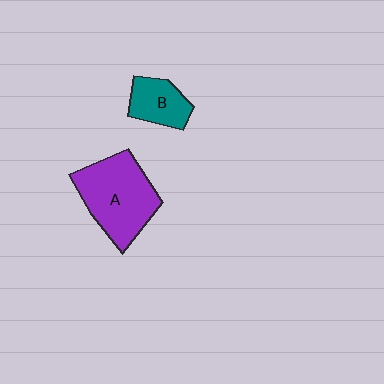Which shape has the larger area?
Shape A (purple).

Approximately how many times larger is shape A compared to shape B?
Approximately 2.1 times.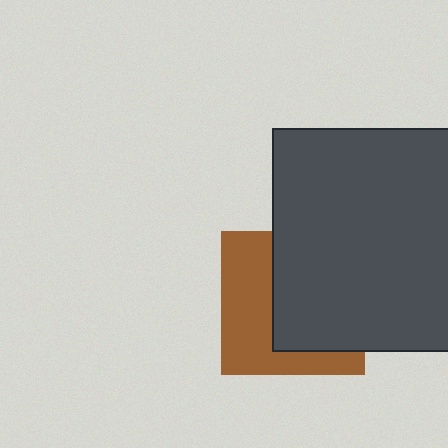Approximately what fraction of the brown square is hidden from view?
Roughly 54% of the brown square is hidden behind the dark gray square.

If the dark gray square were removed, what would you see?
You would see the complete brown square.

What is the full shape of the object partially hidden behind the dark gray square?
The partially hidden object is a brown square.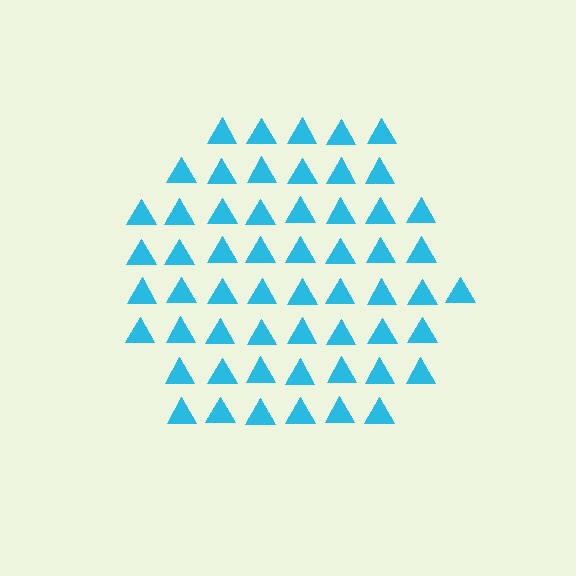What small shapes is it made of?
It is made of small triangles.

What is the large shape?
The large shape is a hexagon.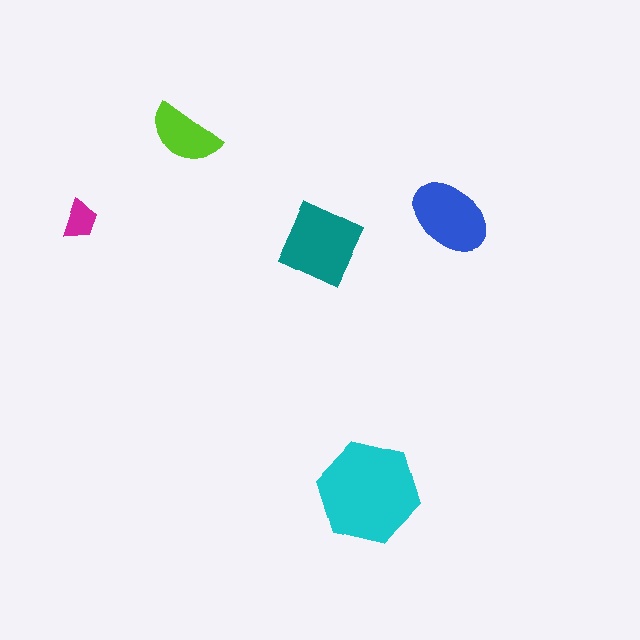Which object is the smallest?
The magenta trapezoid.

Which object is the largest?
The cyan hexagon.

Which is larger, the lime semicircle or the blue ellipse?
The blue ellipse.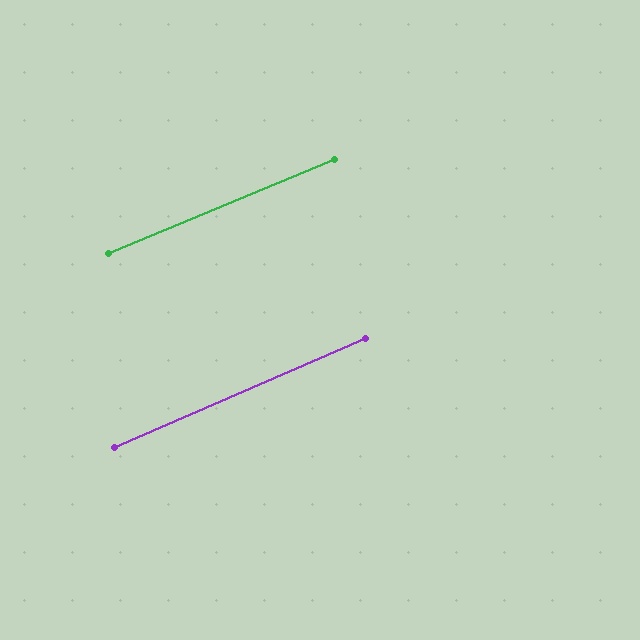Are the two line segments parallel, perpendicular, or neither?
Parallel — their directions differ by only 0.8°.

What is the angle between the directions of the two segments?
Approximately 1 degree.